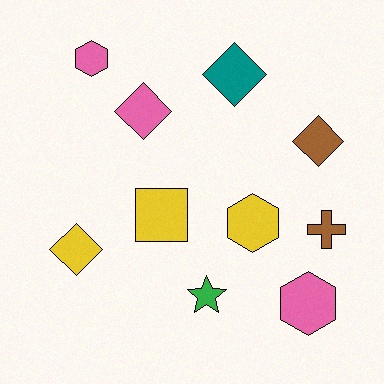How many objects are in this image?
There are 10 objects.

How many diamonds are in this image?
There are 4 diamonds.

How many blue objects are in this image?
There are no blue objects.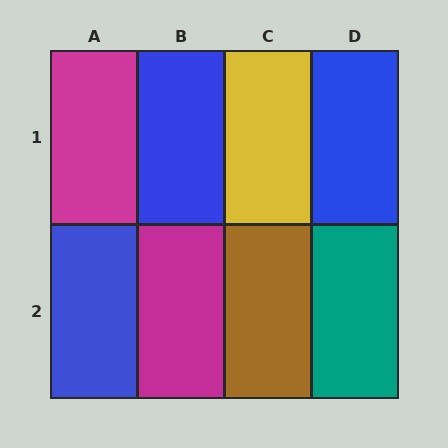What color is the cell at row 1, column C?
Yellow.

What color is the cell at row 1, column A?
Magenta.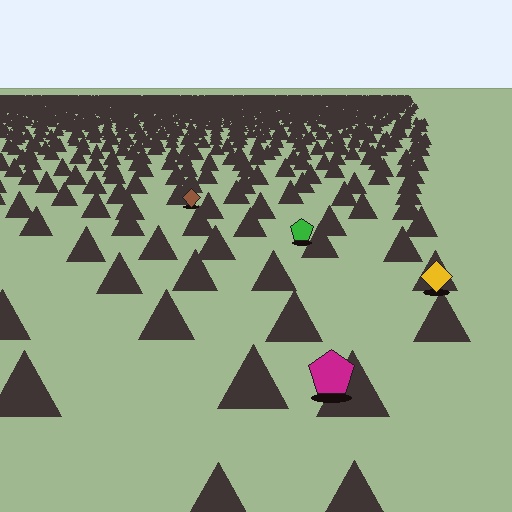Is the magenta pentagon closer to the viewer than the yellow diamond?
Yes. The magenta pentagon is closer — you can tell from the texture gradient: the ground texture is coarser near it.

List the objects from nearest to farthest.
From nearest to farthest: the magenta pentagon, the yellow diamond, the green pentagon, the brown diamond.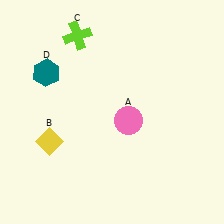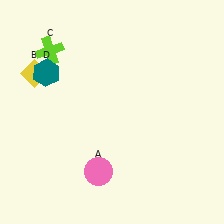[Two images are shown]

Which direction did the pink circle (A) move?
The pink circle (A) moved down.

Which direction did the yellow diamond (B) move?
The yellow diamond (B) moved up.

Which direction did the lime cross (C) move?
The lime cross (C) moved left.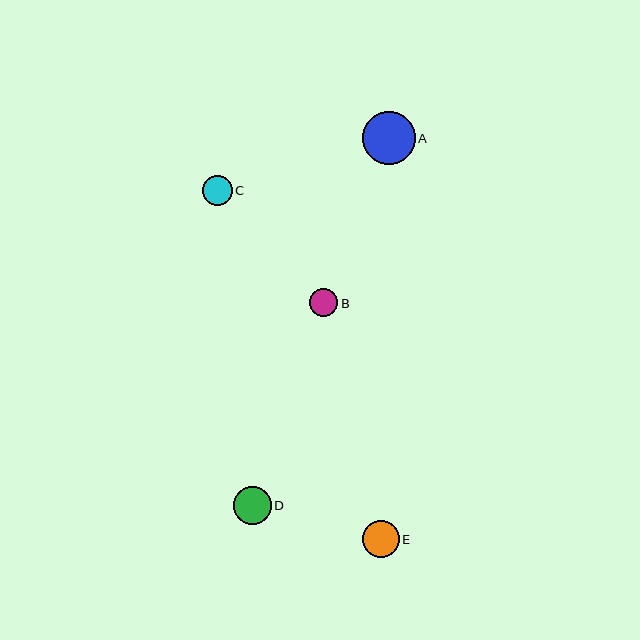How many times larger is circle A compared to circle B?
Circle A is approximately 1.9 times the size of circle B.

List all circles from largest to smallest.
From largest to smallest: A, D, E, C, B.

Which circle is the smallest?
Circle B is the smallest with a size of approximately 28 pixels.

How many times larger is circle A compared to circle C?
Circle A is approximately 1.7 times the size of circle C.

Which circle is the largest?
Circle A is the largest with a size of approximately 53 pixels.